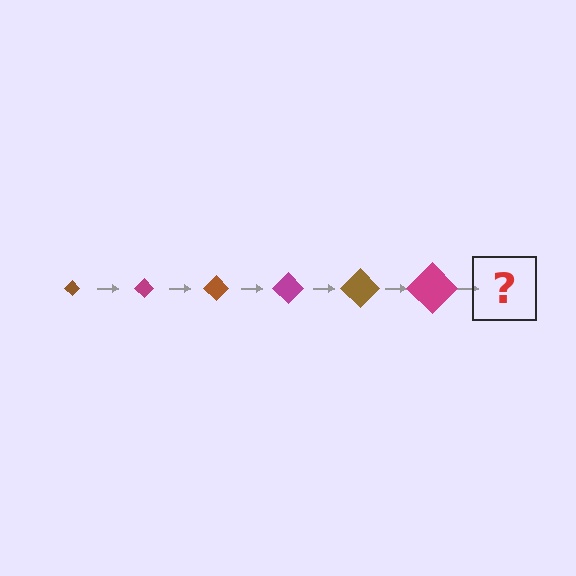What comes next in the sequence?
The next element should be a brown diamond, larger than the previous one.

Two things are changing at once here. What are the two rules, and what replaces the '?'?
The two rules are that the diamond grows larger each step and the color cycles through brown and magenta. The '?' should be a brown diamond, larger than the previous one.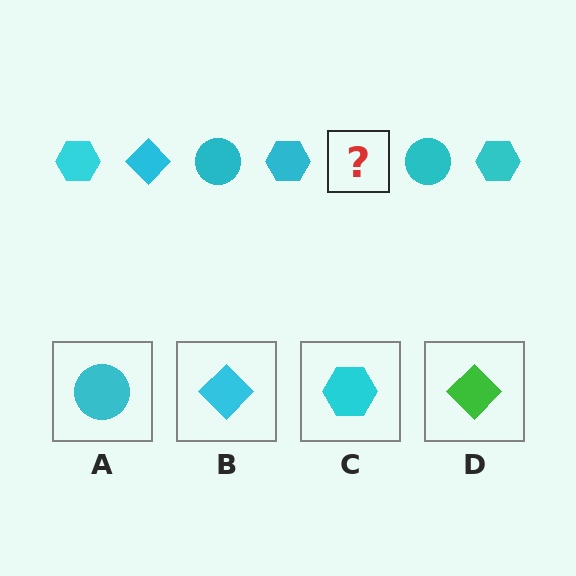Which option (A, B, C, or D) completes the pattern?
B.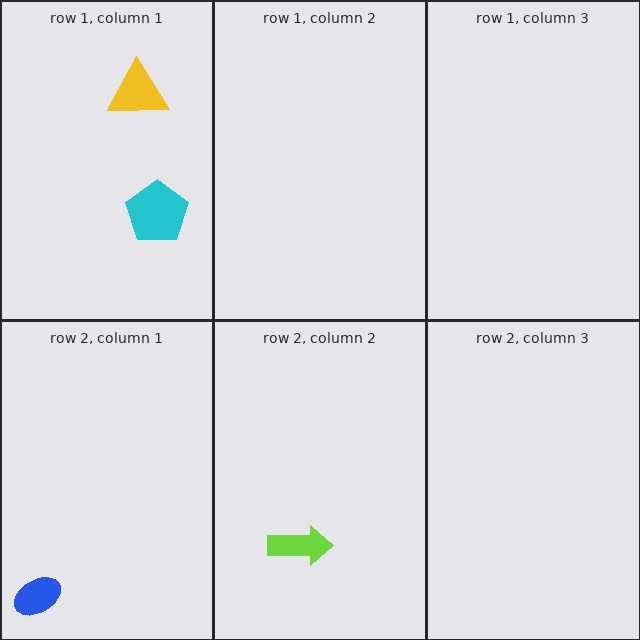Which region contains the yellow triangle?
The row 1, column 1 region.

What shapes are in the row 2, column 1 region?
The blue ellipse.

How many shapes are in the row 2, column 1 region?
1.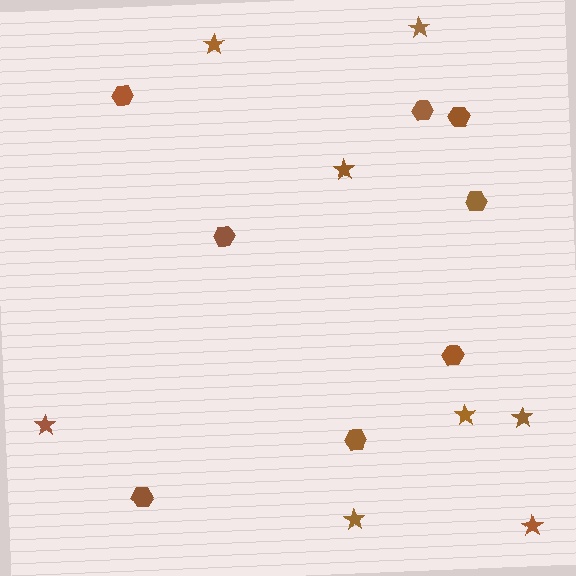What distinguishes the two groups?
There are 2 groups: one group of hexagons (8) and one group of stars (8).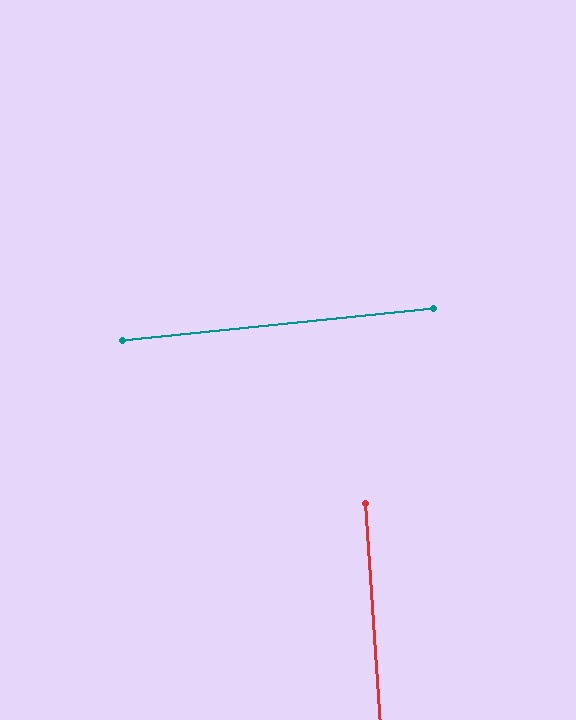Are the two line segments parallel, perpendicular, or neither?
Perpendicular — they meet at approximately 88°.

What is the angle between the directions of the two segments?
Approximately 88 degrees.